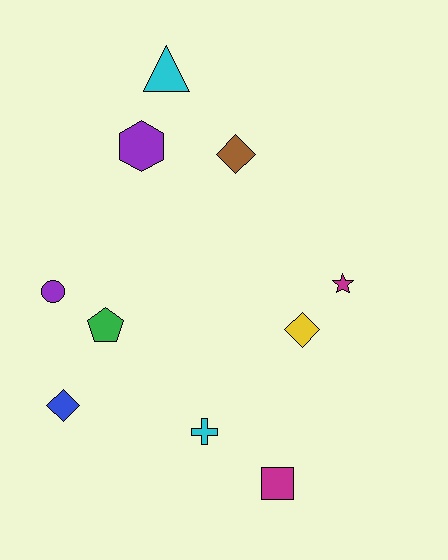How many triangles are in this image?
There is 1 triangle.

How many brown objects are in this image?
There is 1 brown object.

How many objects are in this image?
There are 10 objects.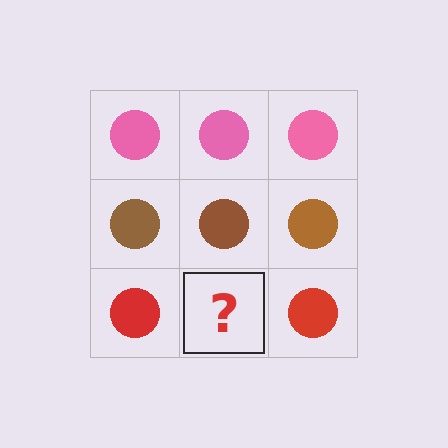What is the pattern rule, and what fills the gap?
The rule is that each row has a consistent color. The gap should be filled with a red circle.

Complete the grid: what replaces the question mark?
The question mark should be replaced with a red circle.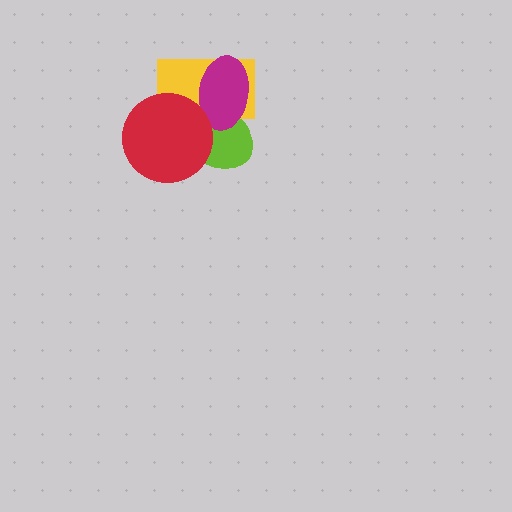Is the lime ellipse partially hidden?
Yes, it is partially covered by another shape.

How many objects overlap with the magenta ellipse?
3 objects overlap with the magenta ellipse.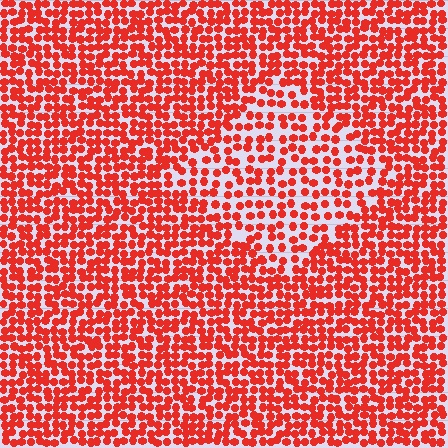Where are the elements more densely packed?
The elements are more densely packed outside the diamond boundary.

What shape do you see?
I see a diamond.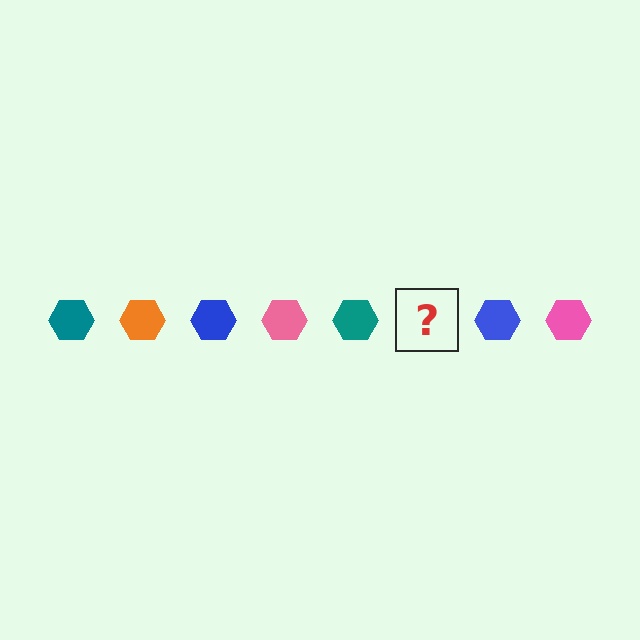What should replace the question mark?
The question mark should be replaced with an orange hexagon.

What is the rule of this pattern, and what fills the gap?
The rule is that the pattern cycles through teal, orange, blue, pink hexagons. The gap should be filled with an orange hexagon.